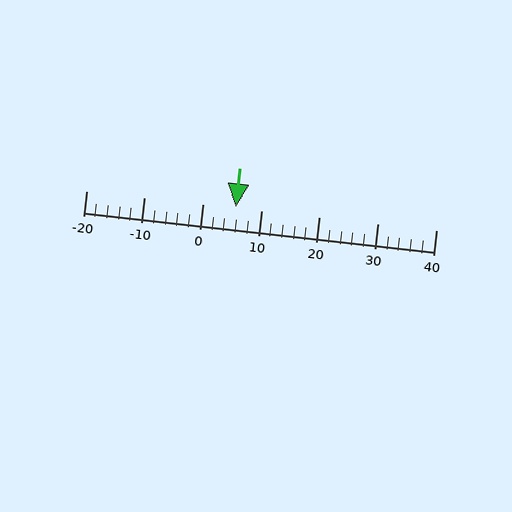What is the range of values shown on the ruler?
The ruler shows values from -20 to 40.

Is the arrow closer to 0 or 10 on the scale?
The arrow is closer to 10.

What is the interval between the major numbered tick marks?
The major tick marks are spaced 10 units apart.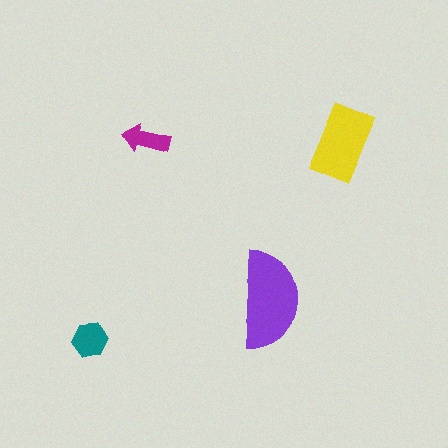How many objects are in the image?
There are 4 objects in the image.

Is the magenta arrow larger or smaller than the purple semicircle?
Smaller.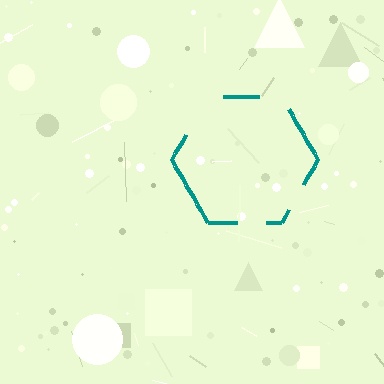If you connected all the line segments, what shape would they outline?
They would outline a hexagon.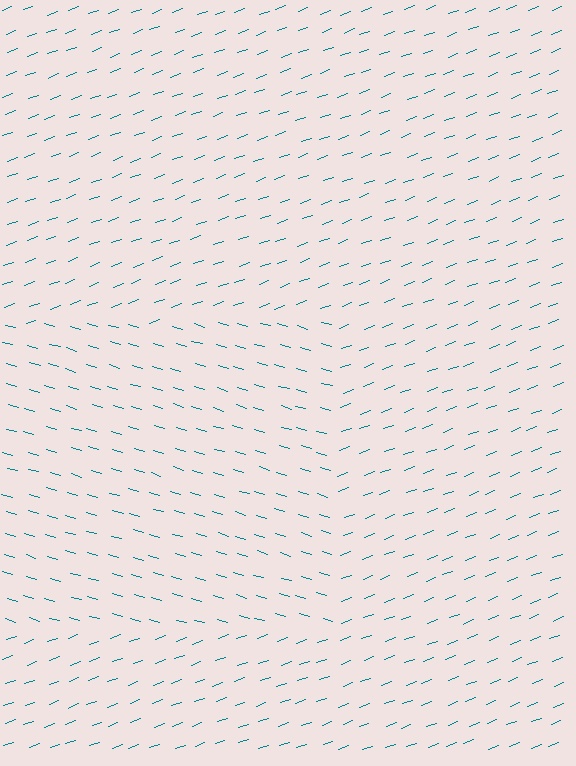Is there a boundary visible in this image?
Yes, there is a texture boundary formed by a change in line orientation.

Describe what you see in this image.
The image is filled with small teal line segments. A rectangle region in the image has lines oriented differently from the surrounding lines, creating a visible texture boundary.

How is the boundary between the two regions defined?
The boundary is defined purely by a change in line orientation (approximately 37 degrees difference). All lines are the same color and thickness.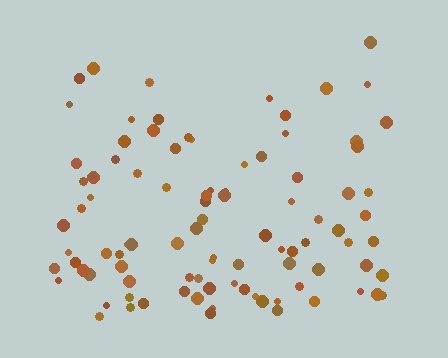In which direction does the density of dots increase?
From top to bottom, with the bottom side densest.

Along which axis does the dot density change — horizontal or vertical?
Vertical.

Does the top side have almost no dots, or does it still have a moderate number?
Still a moderate number, just noticeably fewer than the bottom.